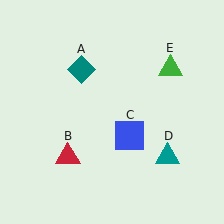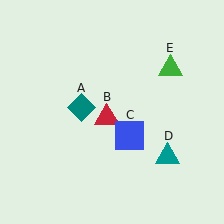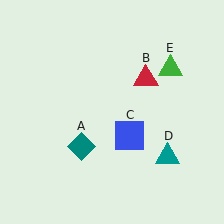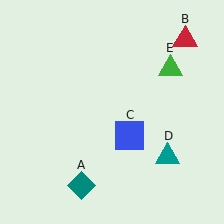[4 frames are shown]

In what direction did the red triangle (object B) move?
The red triangle (object B) moved up and to the right.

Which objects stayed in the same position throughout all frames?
Blue square (object C) and teal triangle (object D) and green triangle (object E) remained stationary.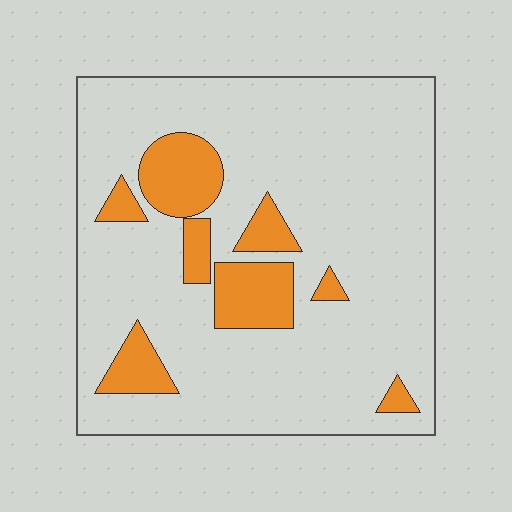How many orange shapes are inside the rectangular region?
8.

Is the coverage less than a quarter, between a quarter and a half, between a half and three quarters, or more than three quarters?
Less than a quarter.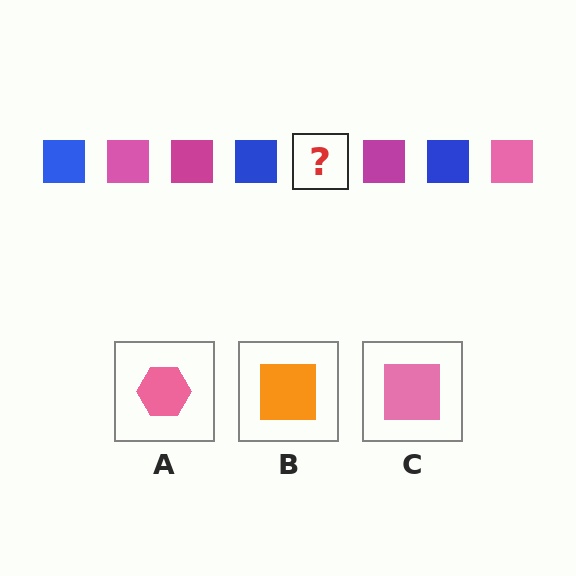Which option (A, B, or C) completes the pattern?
C.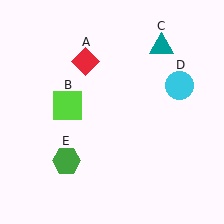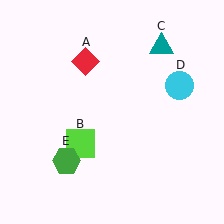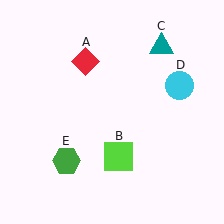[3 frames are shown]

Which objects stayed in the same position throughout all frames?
Red diamond (object A) and teal triangle (object C) and cyan circle (object D) and green hexagon (object E) remained stationary.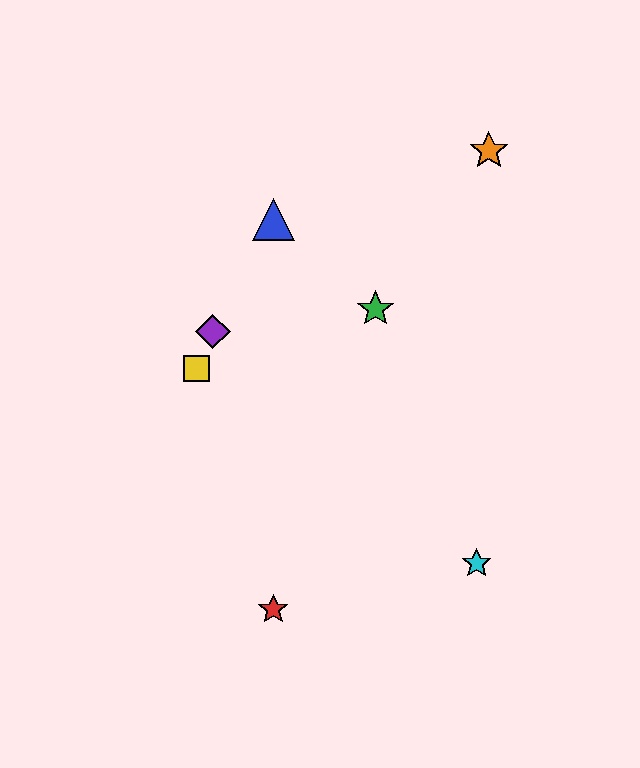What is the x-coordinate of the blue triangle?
The blue triangle is at x≈273.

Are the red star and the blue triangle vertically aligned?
Yes, both are at x≈273.